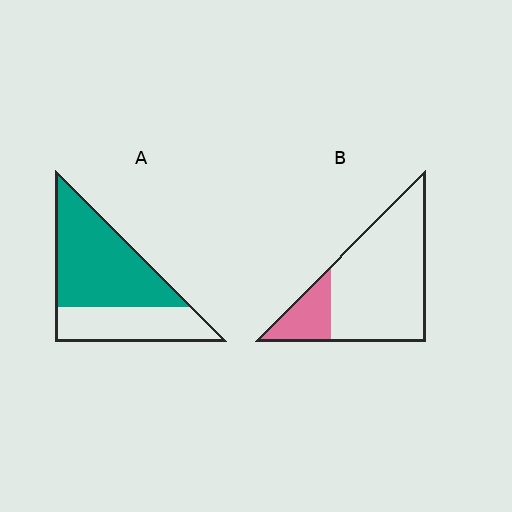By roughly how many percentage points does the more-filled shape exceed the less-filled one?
By roughly 45 percentage points (A over B).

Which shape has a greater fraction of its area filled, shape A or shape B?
Shape A.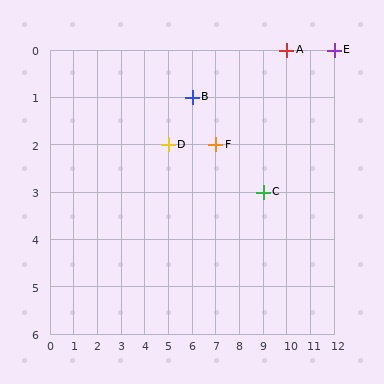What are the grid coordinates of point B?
Point B is at grid coordinates (6, 1).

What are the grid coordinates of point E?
Point E is at grid coordinates (12, 0).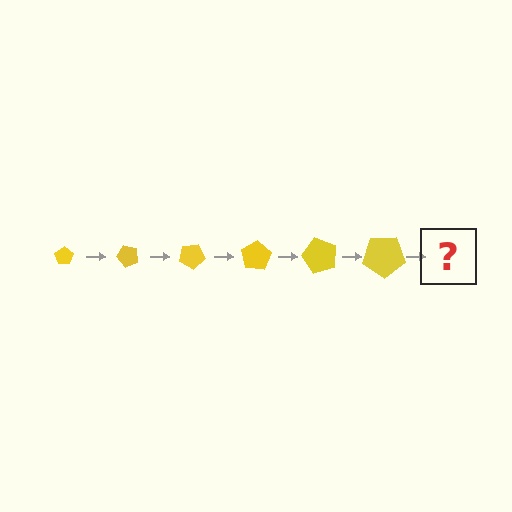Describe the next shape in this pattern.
It should be a pentagon, larger than the previous one and rotated 300 degrees from the start.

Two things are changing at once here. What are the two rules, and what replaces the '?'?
The two rules are that the pentagon grows larger each step and it rotates 50 degrees each step. The '?' should be a pentagon, larger than the previous one and rotated 300 degrees from the start.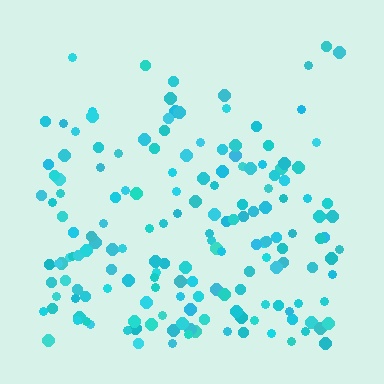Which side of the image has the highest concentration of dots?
The bottom.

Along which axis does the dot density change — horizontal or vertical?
Vertical.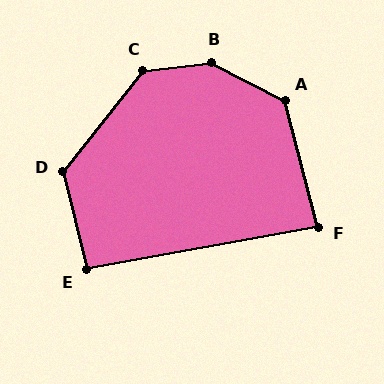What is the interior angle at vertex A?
Approximately 131 degrees (obtuse).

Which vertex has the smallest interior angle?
F, at approximately 86 degrees.